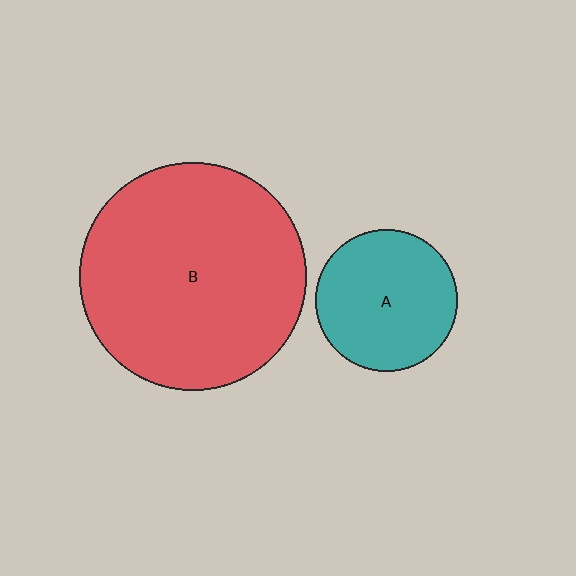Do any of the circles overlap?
No, none of the circles overlap.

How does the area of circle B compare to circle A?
Approximately 2.6 times.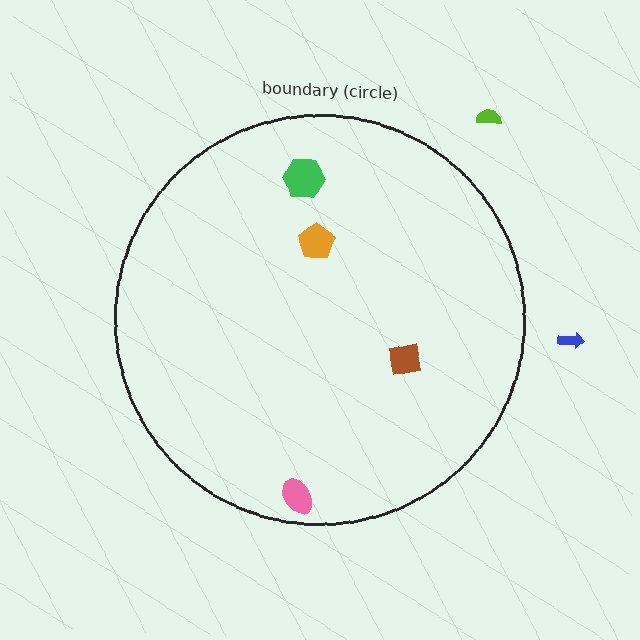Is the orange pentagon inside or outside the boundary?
Inside.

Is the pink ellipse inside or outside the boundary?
Inside.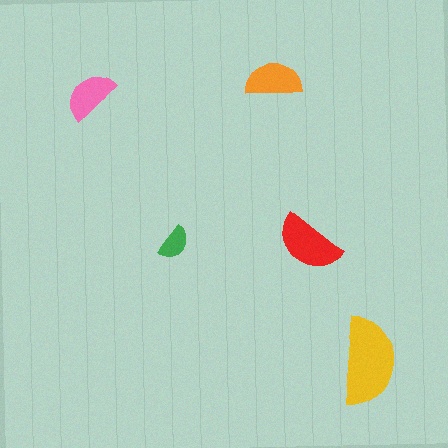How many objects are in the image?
There are 5 objects in the image.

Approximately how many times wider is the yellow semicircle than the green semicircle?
About 2.5 times wider.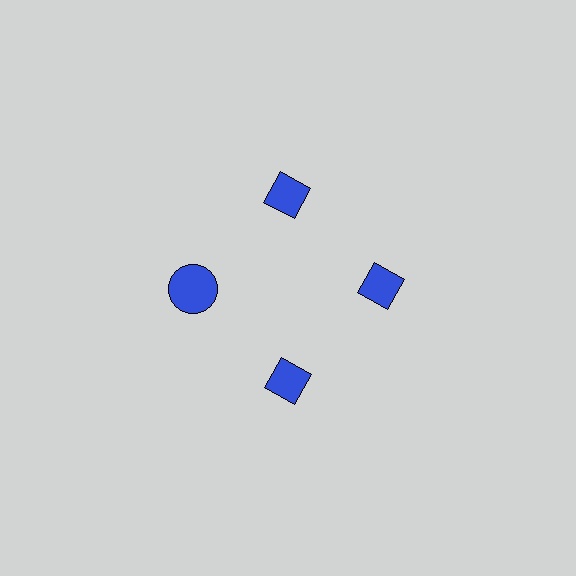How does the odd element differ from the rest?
It has a different shape: circle instead of diamond.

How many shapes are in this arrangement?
There are 4 shapes arranged in a ring pattern.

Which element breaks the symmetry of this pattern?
The blue circle at roughly the 9 o'clock position breaks the symmetry. All other shapes are blue diamonds.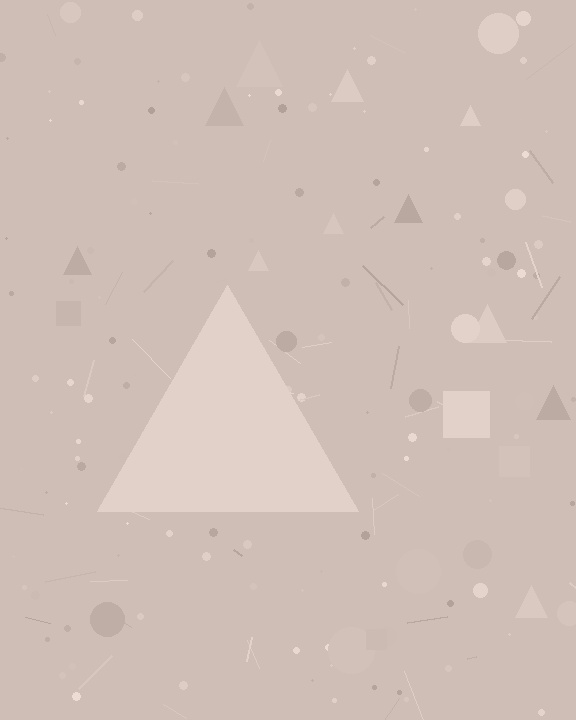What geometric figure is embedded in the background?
A triangle is embedded in the background.